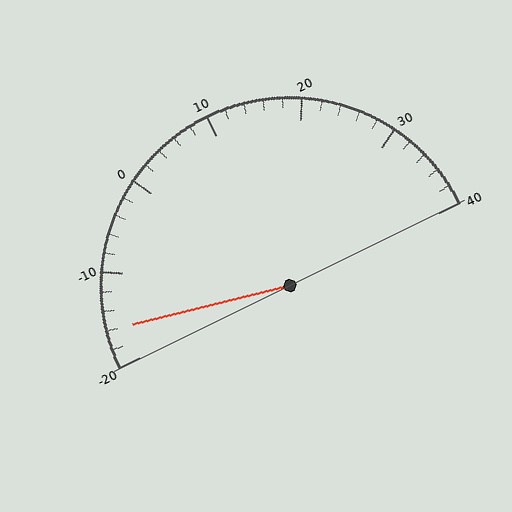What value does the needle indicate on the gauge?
The needle indicates approximately -16.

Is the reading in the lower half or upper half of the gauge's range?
The reading is in the lower half of the range (-20 to 40).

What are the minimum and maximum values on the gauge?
The gauge ranges from -20 to 40.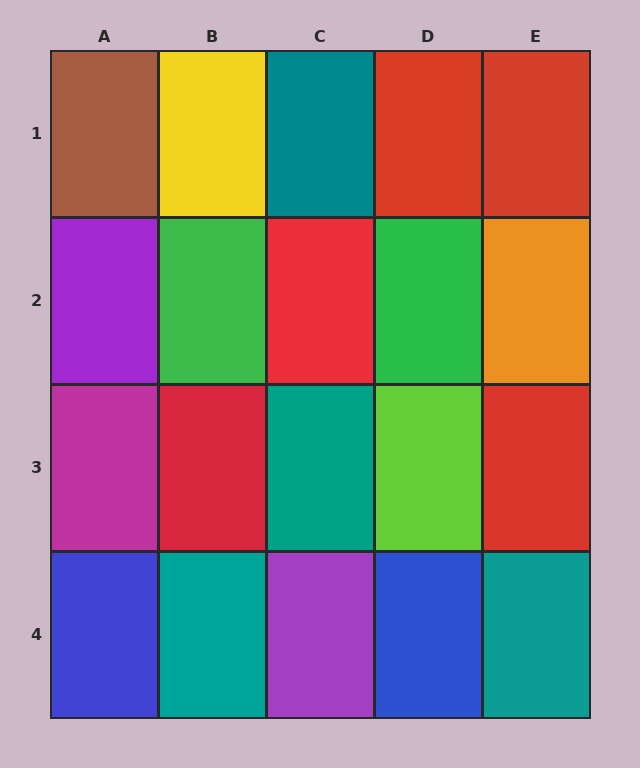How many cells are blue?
2 cells are blue.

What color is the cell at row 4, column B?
Teal.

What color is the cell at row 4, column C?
Purple.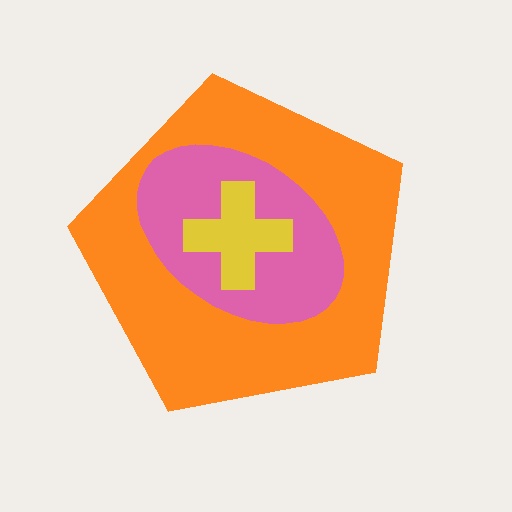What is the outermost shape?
The orange pentagon.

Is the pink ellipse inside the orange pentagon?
Yes.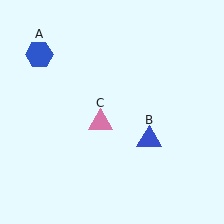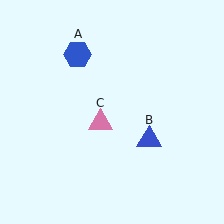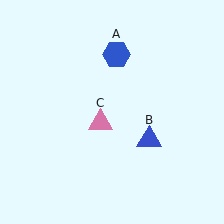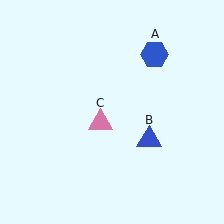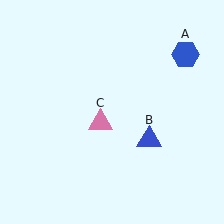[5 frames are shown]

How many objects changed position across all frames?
1 object changed position: blue hexagon (object A).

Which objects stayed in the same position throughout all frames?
Blue triangle (object B) and pink triangle (object C) remained stationary.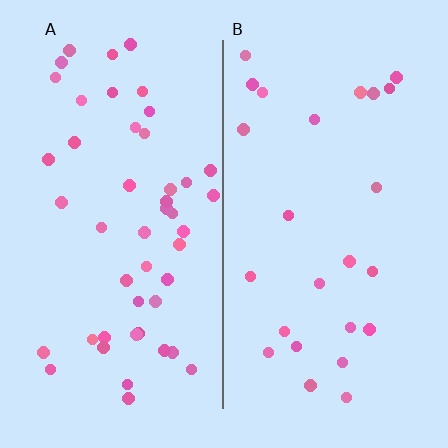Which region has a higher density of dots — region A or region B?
A (the left).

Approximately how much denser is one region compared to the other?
Approximately 1.9× — region A over region B.